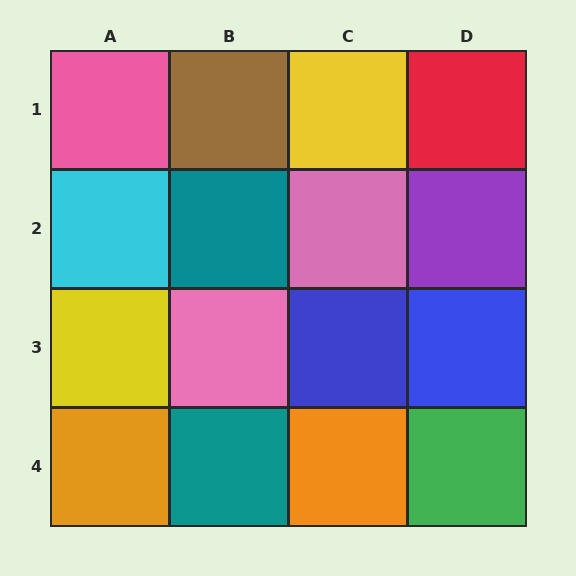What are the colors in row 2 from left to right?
Cyan, teal, pink, purple.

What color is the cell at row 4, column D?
Green.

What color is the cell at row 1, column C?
Yellow.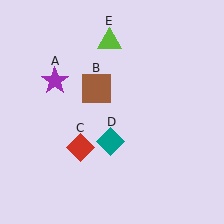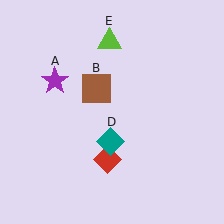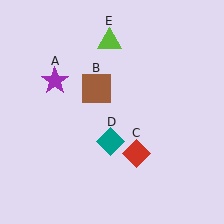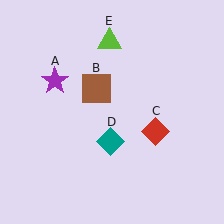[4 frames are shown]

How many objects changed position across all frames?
1 object changed position: red diamond (object C).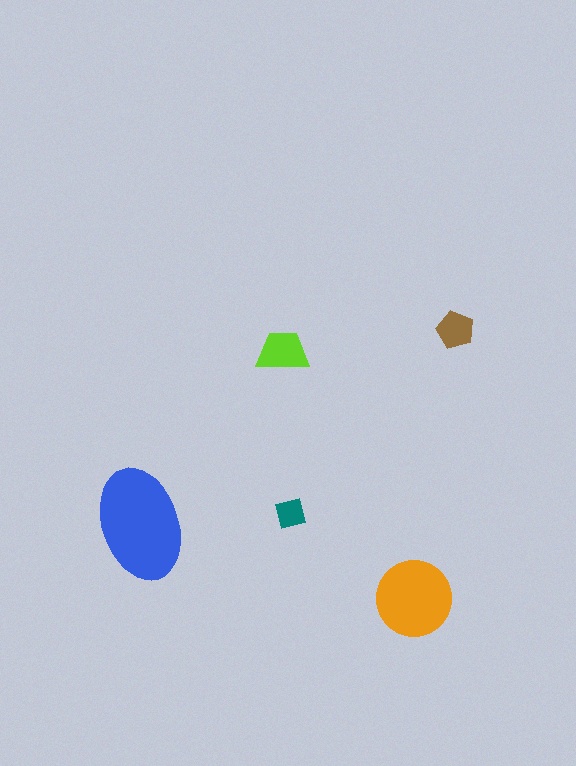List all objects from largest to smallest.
The blue ellipse, the orange circle, the lime trapezoid, the brown pentagon, the teal square.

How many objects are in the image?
There are 5 objects in the image.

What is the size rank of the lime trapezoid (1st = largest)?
3rd.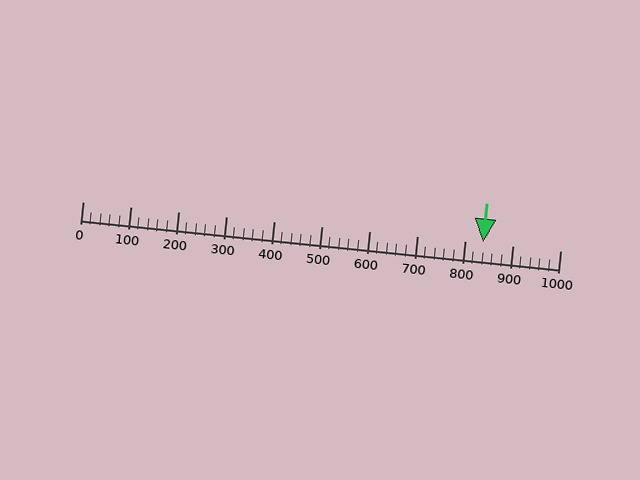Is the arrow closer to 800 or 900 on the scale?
The arrow is closer to 800.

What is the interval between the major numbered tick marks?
The major tick marks are spaced 100 units apart.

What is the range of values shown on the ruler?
The ruler shows values from 0 to 1000.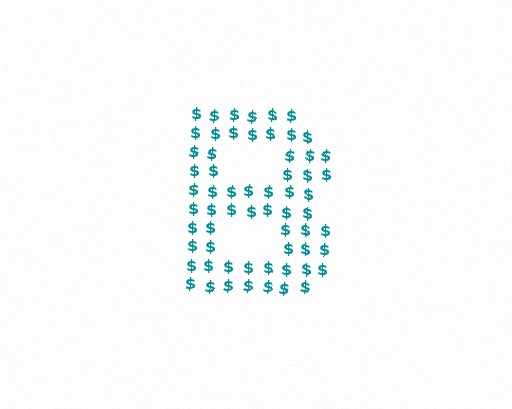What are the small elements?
The small elements are dollar signs.